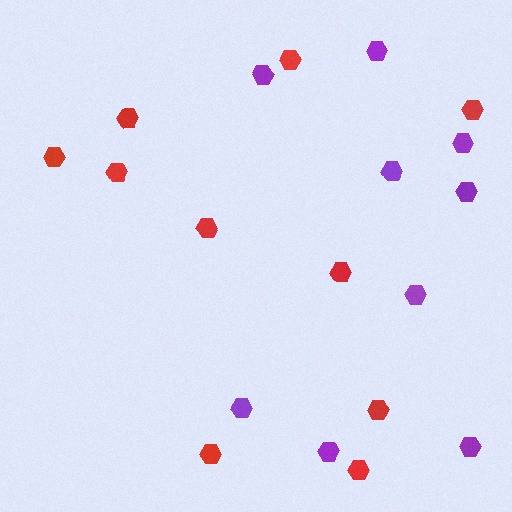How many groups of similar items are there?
There are 2 groups: one group of red hexagons (10) and one group of purple hexagons (9).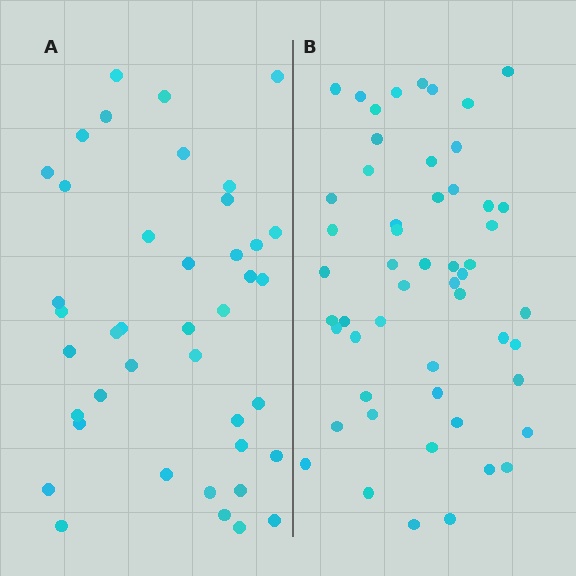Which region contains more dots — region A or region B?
Region B (the right region) has more dots.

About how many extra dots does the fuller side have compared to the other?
Region B has roughly 12 or so more dots than region A.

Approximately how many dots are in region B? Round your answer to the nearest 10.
About 50 dots. (The exact count is 53, which rounds to 50.)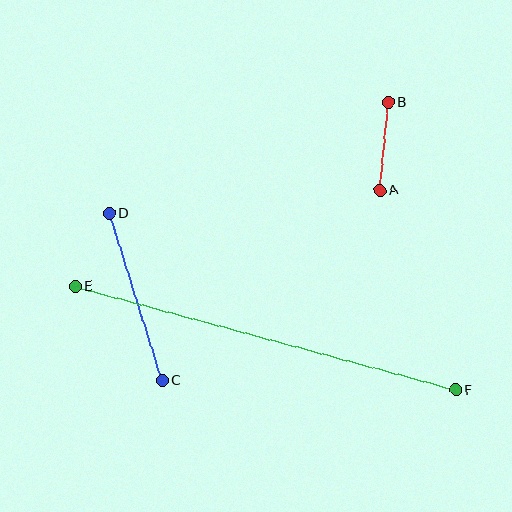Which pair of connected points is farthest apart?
Points E and F are farthest apart.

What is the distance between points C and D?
The distance is approximately 175 pixels.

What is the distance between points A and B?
The distance is approximately 88 pixels.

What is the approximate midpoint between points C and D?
The midpoint is at approximately (136, 297) pixels.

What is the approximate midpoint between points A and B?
The midpoint is at approximately (384, 147) pixels.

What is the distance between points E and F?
The distance is approximately 394 pixels.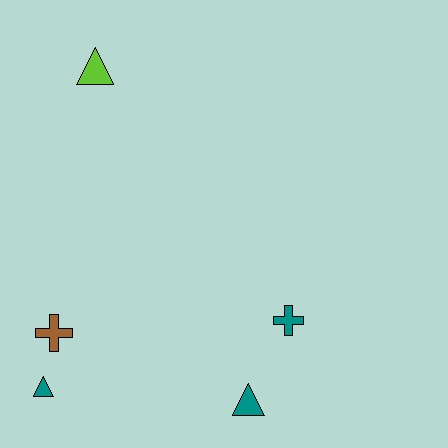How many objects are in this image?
There are 5 objects.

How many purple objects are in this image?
There are no purple objects.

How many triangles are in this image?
There are 3 triangles.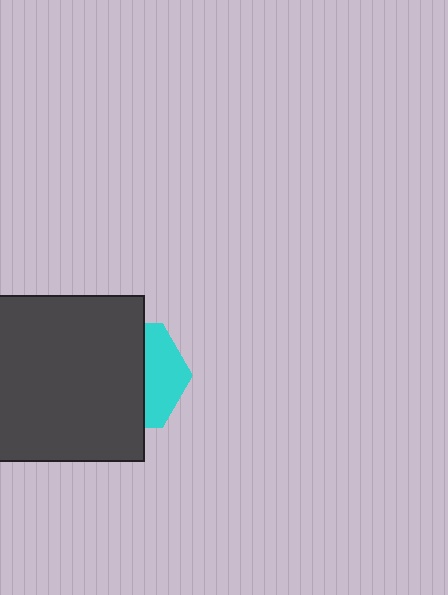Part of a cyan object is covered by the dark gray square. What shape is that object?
It is a hexagon.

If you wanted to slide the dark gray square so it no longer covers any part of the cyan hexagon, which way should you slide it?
Slide it left — that is the most direct way to separate the two shapes.